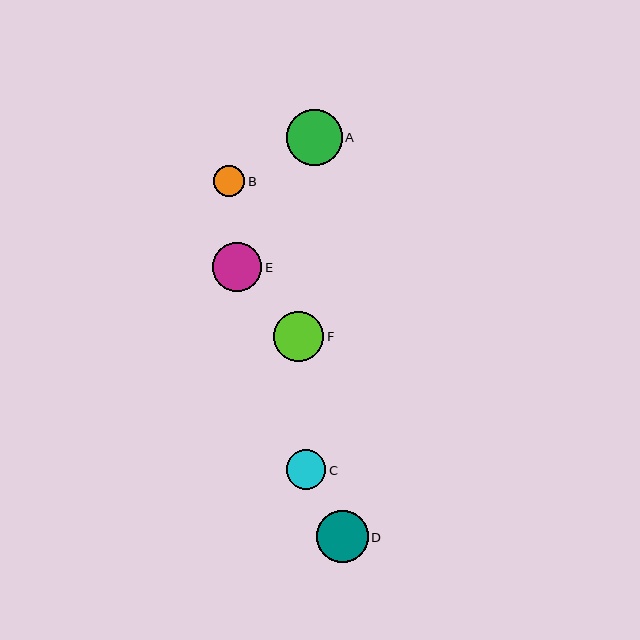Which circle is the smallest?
Circle B is the smallest with a size of approximately 31 pixels.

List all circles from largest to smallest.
From largest to smallest: A, D, F, E, C, B.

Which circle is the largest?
Circle A is the largest with a size of approximately 56 pixels.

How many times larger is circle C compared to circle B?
Circle C is approximately 1.3 times the size of circle B.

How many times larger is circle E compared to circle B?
Circle E is approximately 1.6 times the size of circle B.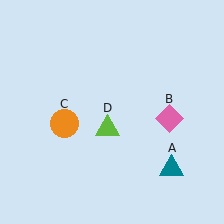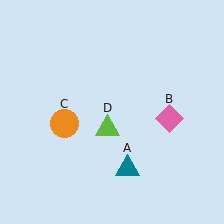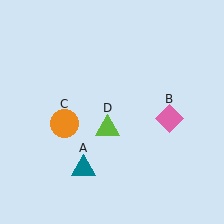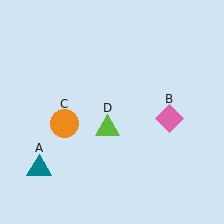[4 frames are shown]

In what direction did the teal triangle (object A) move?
The teal triangle (object A) moved left.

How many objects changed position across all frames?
1 object changed position: teal triangle (object A).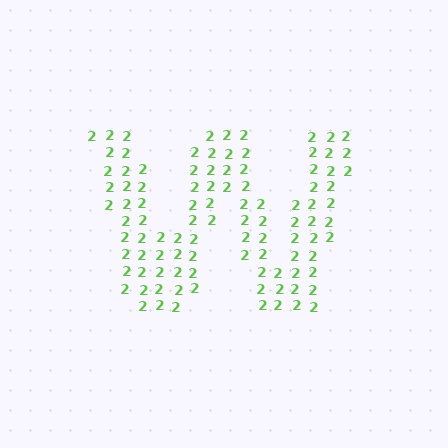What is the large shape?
The large shape is the letter W.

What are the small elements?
The small elements are digit 2's.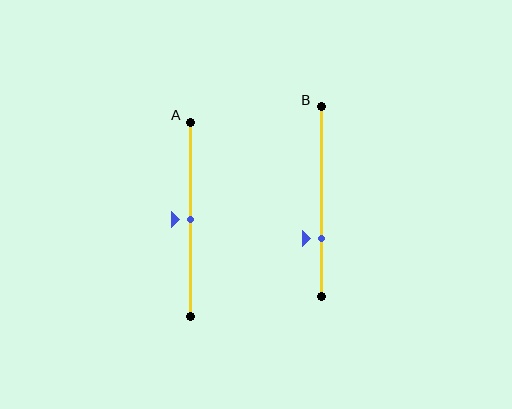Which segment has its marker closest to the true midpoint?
Segment A has its marker closest to the true midpoint.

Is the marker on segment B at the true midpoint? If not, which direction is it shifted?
No, the marker on segment B is shifted downward by about 19% of the segment length.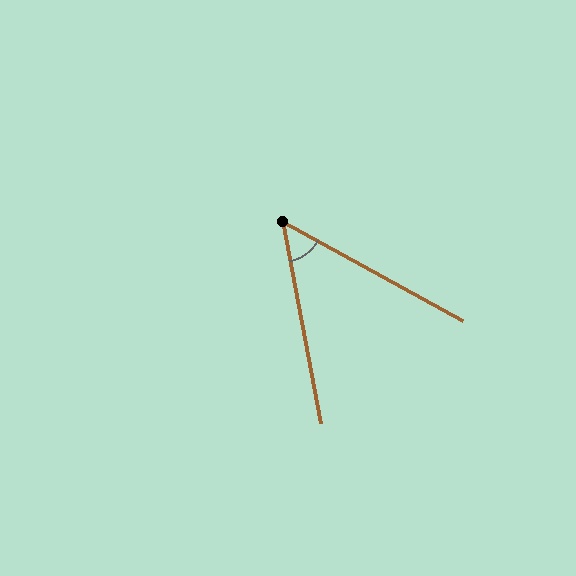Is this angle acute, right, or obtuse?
It is acute.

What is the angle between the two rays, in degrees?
Approximately 50 degrees.